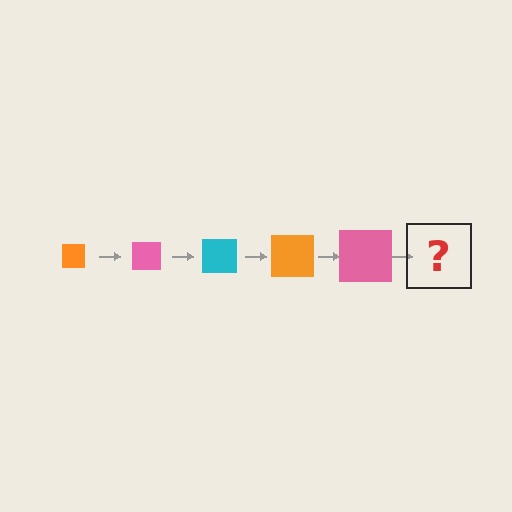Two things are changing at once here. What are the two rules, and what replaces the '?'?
The two rules are that the square grows larger each step and the color cycles through orange, pink, and cyan. The '?' should be a cyan square, larger than the previous one.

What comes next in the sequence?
The next element should be a cyan square, larger than the previous one.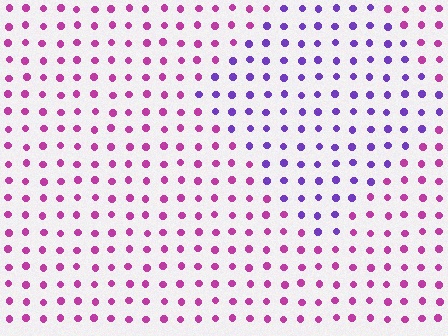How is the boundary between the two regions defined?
The boundary is defined purely by a slight shift in hue (about 47 degrees). Spacing, size, and orientation are identical on both sides.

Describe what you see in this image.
The image is filled with small magenta elements in a uniform arrangement. A diamond-shaped region is visible where the elements are tinted to a slightly different hue, forming a subtle color boundary.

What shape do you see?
I see a diamond.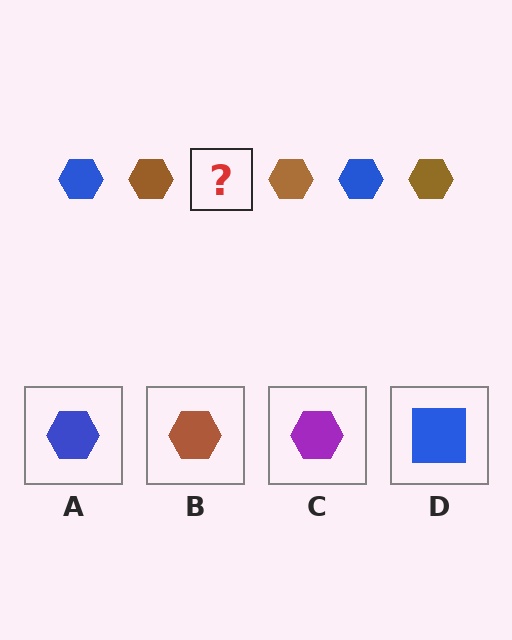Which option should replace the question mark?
Option A.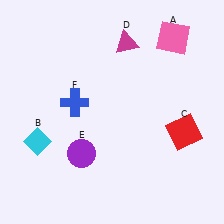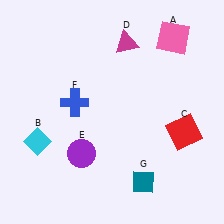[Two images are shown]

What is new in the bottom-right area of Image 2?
A teal diamond (G) was added in the bottom-right area of Image 2.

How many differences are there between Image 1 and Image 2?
There is 1 difference between the two images.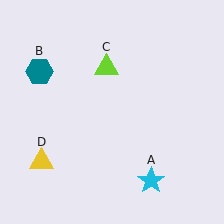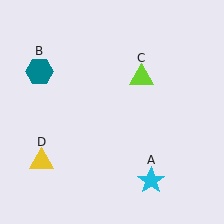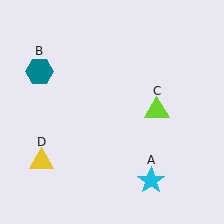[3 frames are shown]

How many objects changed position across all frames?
1 object changed position: lime triangle (object C).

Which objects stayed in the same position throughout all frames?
Cyan star (object A) and teal hexagon (object B) and yellow triangle (object D) remained stationary.